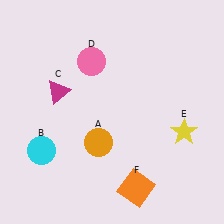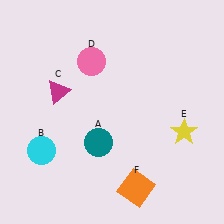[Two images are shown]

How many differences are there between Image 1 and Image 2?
There is 1 difference between the two images.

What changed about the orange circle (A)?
In Image 1, A is orange. In Image 2, it changed to teal.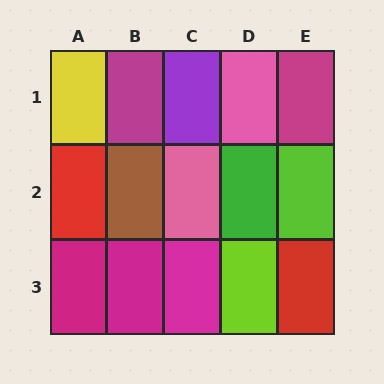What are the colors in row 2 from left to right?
Red, brown, pink, green, lime.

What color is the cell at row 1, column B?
Magenta.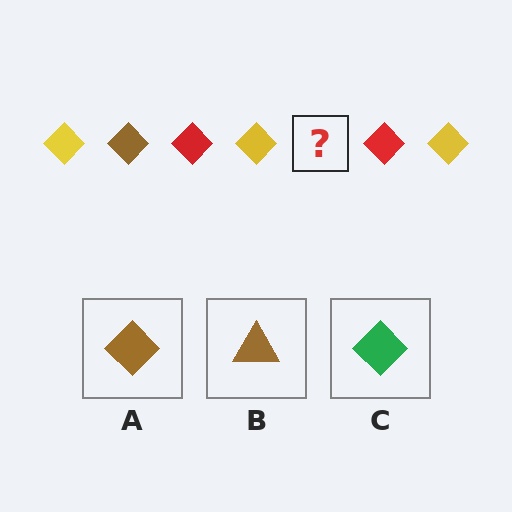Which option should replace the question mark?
Option A.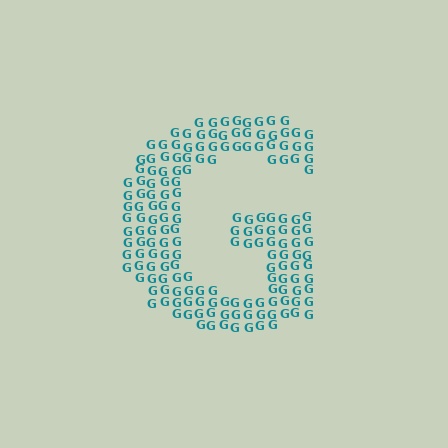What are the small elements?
The small elements are letter G's.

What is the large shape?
The large shape is the letter G.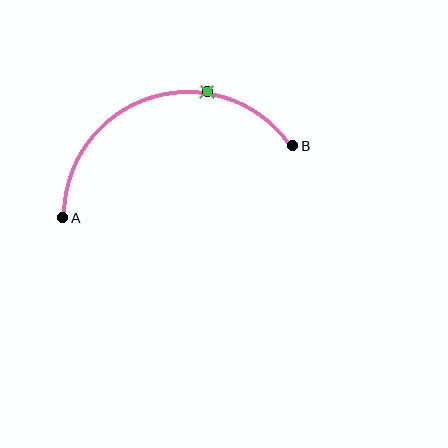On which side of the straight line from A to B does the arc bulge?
The arc bulges above the straight line connecting A and B.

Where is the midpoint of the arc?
The arc midpoint is the point on the curve farthest from the straight line joining A and B. It sits above that line.